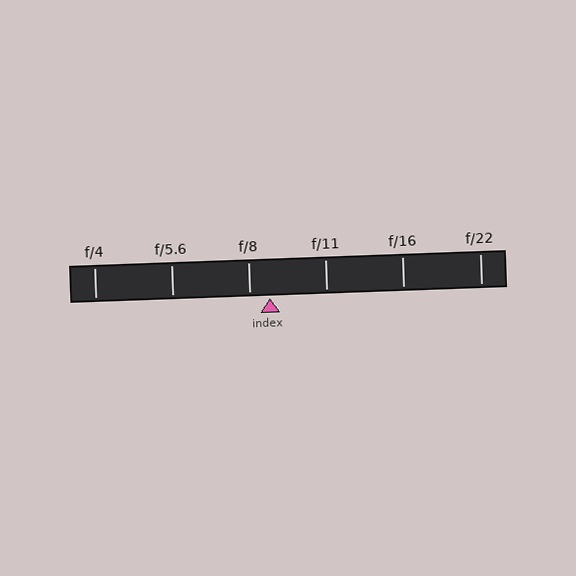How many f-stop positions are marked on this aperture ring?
There are 6 f-stop positions marked.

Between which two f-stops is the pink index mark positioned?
The index mark is between f/8 and f/11.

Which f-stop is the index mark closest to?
The index mark is closest to f/8.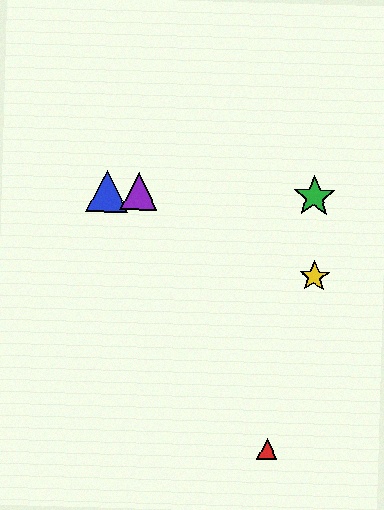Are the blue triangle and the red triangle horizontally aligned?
No, the blue triangle is at y≈191 and the red triangle is at y≈449.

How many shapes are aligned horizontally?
3 shapes (the blue triangle, the green star, the purple triangle) are aligned horizontally.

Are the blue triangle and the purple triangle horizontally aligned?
Yes, both are at y≈191.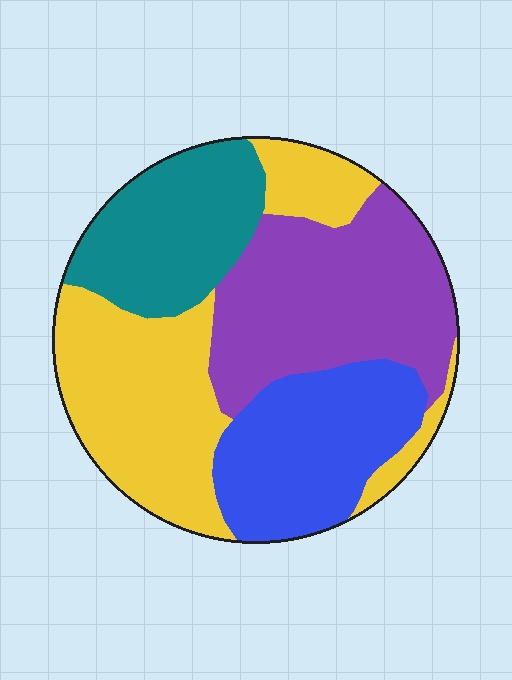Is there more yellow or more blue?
Yellow.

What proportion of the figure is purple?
Purple takes up about one quarter (1/4) of the figure.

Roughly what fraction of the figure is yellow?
Yellow takes up about one third (1/3) of the figure.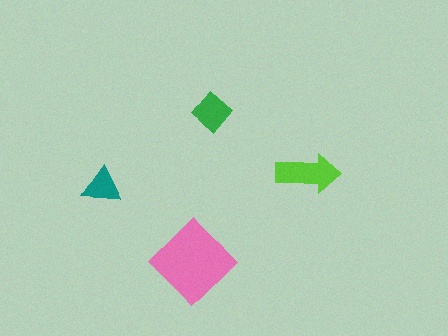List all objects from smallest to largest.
The teal triangle, the green diamond, the lime arrow, the pink diamond.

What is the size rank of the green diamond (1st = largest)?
3rd.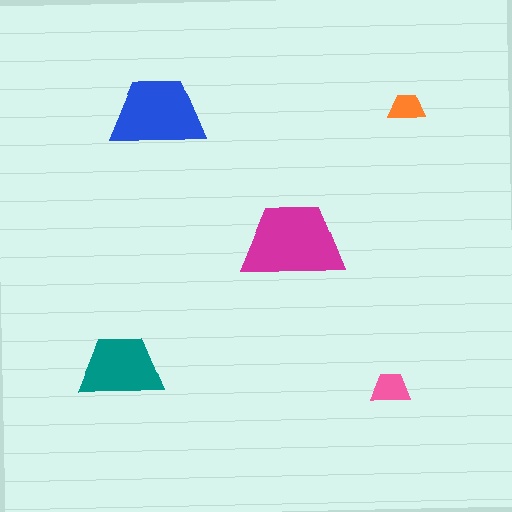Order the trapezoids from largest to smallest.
the magenta one, the blue one, the teal one, the pink one, the orange one.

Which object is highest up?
The blue trapezoid is topmost.